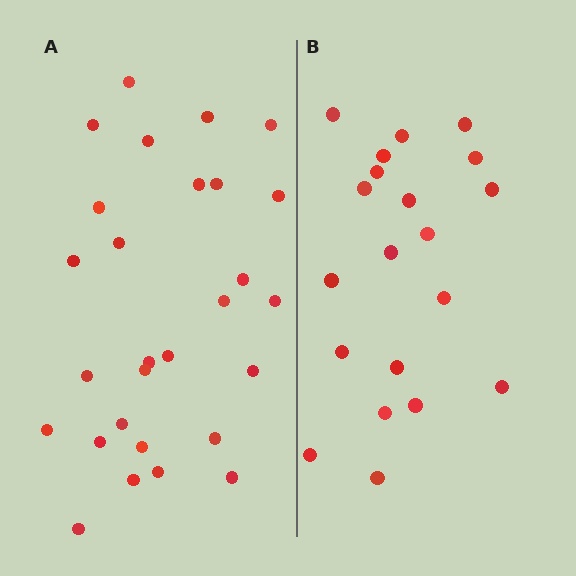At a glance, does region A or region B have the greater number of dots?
Region A (the left region) has more dots.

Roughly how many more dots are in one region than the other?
Region A has roughly 8 or so more dots than region B.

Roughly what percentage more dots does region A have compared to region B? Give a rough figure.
About 40% more.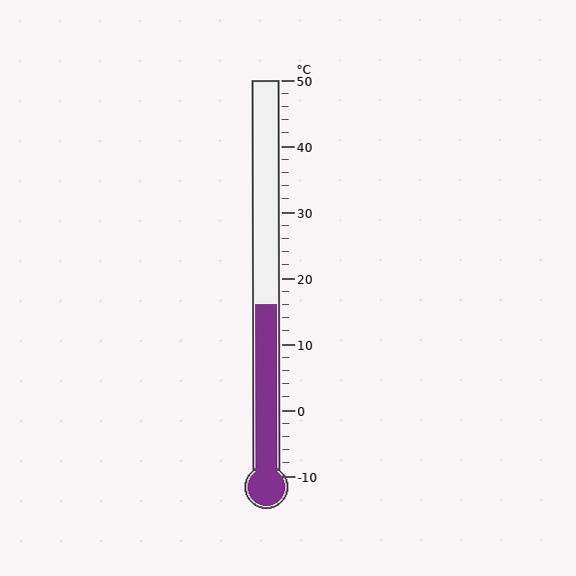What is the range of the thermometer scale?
The thermometer scale ranges from -10°C to 50°C.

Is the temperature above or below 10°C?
The temperature is above 10°C.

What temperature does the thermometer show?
The thermometer shows approximately 16°C.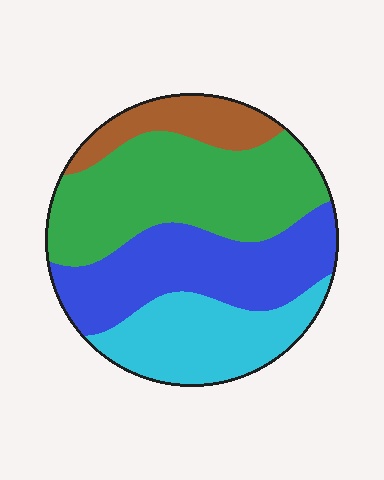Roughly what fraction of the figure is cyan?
Cyan takes up between a sixth and a third of the figure.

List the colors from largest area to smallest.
From largest to smallest: green, blue, cyan, brown.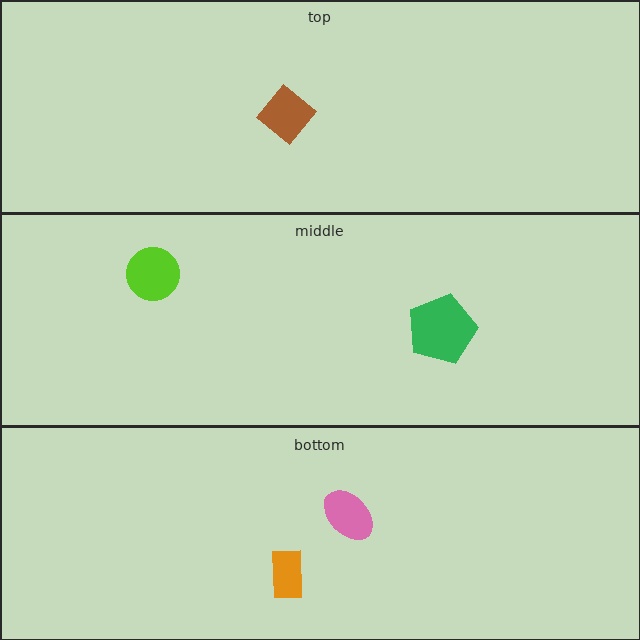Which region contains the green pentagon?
The middle region.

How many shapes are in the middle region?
2.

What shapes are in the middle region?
The lime circle, the green pentagon.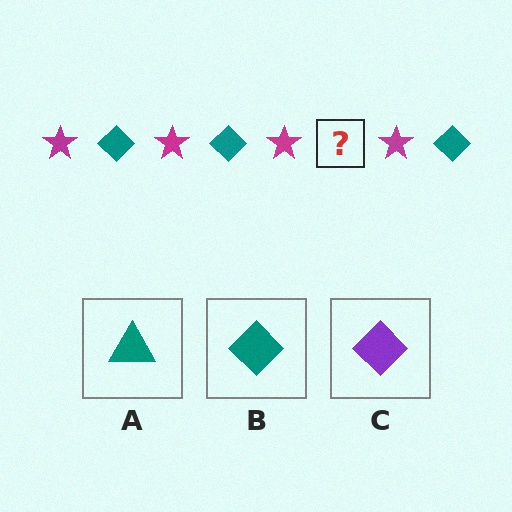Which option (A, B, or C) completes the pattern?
B.